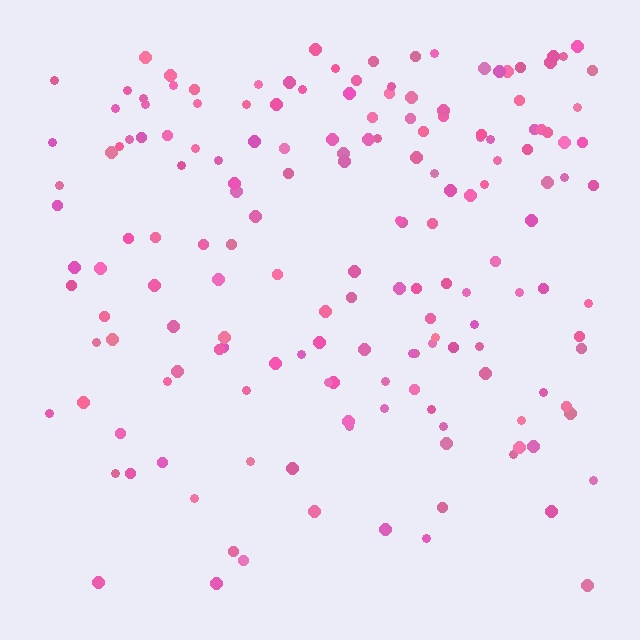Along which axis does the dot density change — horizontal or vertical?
Vertical.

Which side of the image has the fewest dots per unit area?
The bottom.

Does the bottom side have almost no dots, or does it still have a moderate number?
Still a moderate number, just noticeably fewer than the top.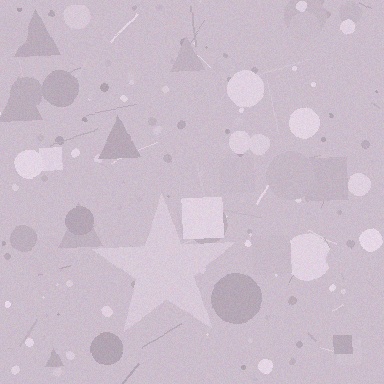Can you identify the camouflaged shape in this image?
The camouflaged shape is a star.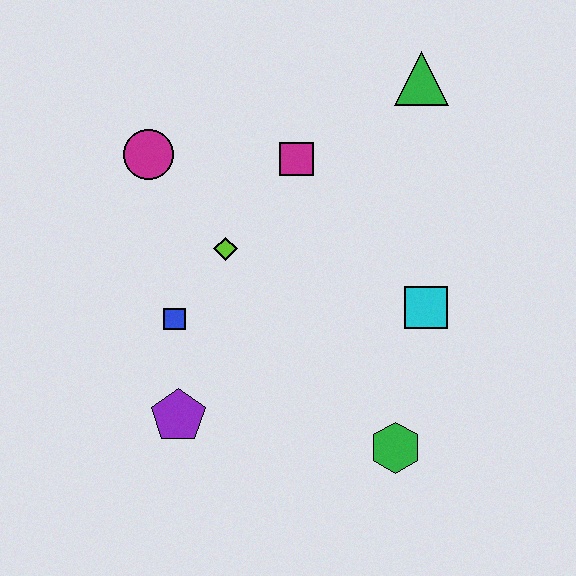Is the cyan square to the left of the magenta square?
No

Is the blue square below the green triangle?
Yes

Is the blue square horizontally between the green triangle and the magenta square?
No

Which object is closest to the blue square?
The lime diamond is closest to the blue square.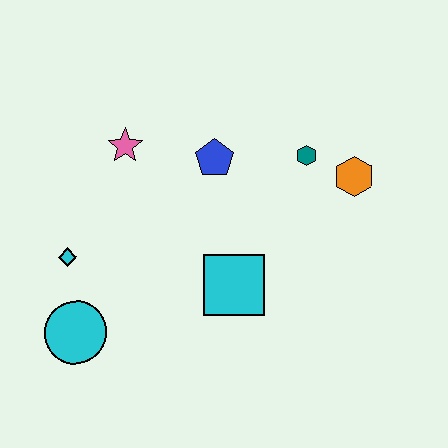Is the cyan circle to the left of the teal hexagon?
Yes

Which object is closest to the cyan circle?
The cyan diamond is closest to the cyan circle.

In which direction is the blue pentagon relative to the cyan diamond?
The blue pentagon is to the right of the cyan diamond.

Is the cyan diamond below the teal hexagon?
Yes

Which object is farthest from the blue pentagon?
The cyan circle is farthest from the blue pentagon.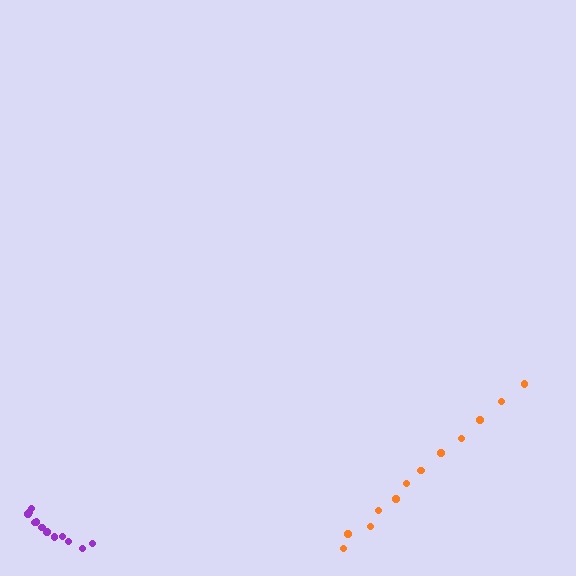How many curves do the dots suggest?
There are 2 distinct paths.